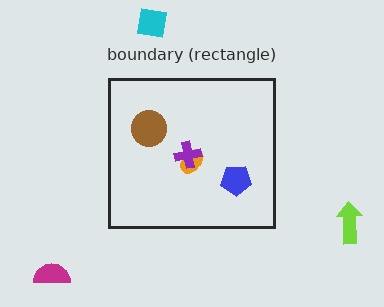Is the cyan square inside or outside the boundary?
Outside.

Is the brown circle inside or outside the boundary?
Inside.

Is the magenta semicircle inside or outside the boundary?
Outside.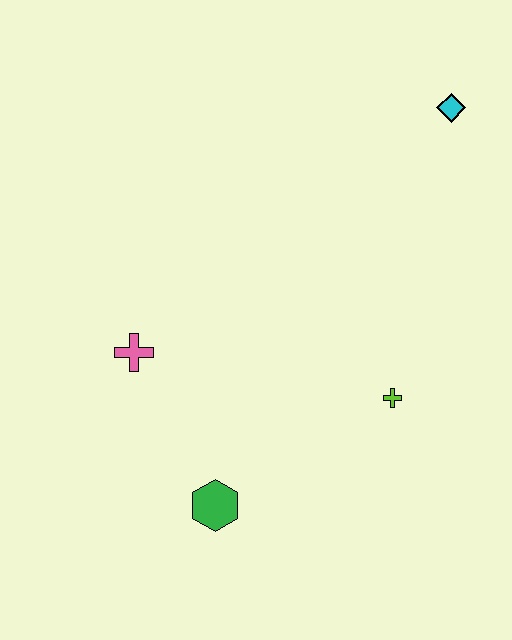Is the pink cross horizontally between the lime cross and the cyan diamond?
No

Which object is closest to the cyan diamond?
The lime cross is closest to the cyan diamond.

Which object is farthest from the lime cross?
The cyan diamond is farthest from the lime cross.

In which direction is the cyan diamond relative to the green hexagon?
The cyan diamond is above the green hexagon.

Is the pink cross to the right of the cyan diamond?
No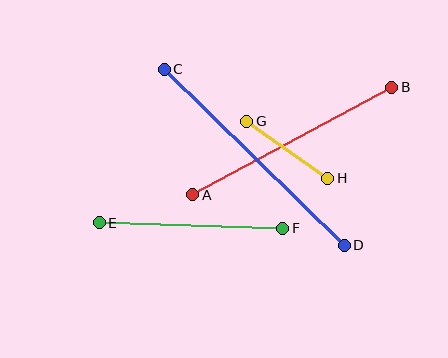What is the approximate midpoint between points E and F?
The midpoint is at approximately (191, 226) pixels.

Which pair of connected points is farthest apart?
Points C and D are farthest apart.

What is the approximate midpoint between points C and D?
The midpoint is at approximately (254, 157) pixels.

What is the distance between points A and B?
The distance is approximately 226 pixels.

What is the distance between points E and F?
The distance is approximately 184 pixels.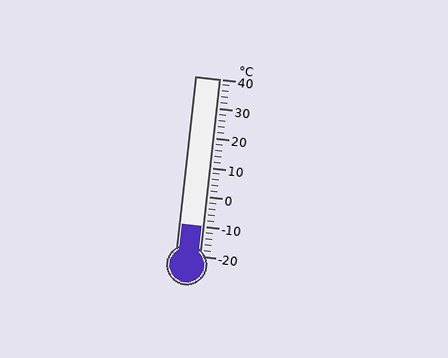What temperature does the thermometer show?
The thermometer shows approximately -10°C.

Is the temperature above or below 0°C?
The temperature is below 0°C.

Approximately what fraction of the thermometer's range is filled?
The thermometer is filled to approximately 15% of its range.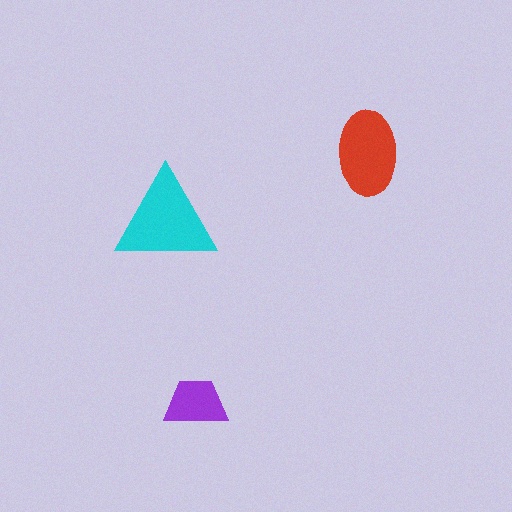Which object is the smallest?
The purple trapezoid.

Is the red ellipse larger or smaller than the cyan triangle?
Smaller.